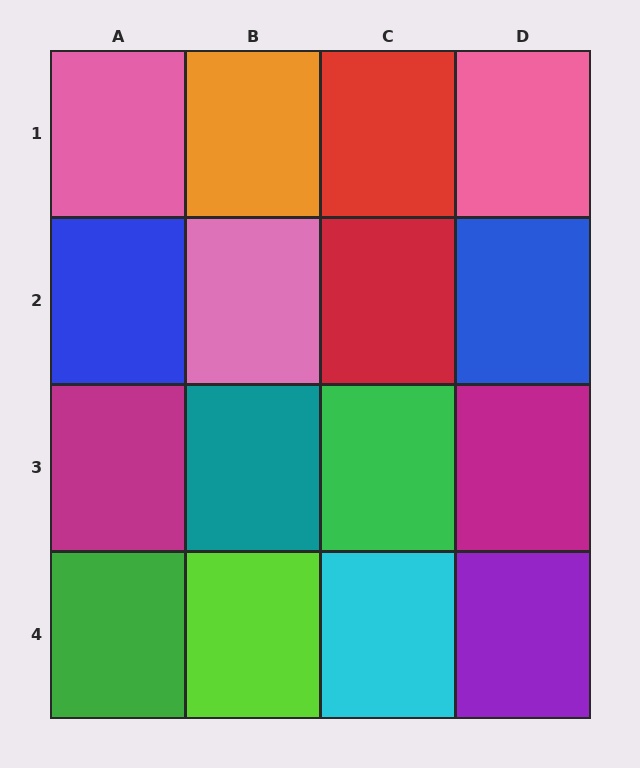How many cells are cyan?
1 cell is cyan.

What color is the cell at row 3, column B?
Teal.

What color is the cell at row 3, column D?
Magenta.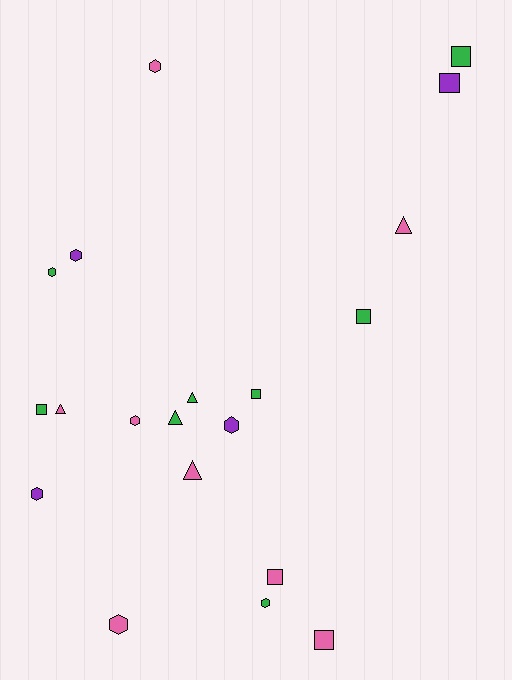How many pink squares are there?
There are 2 pink squares.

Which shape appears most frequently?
Hexagon, with 8 objects.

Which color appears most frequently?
Pink, with 8 objects.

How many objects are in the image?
There are 20 objects.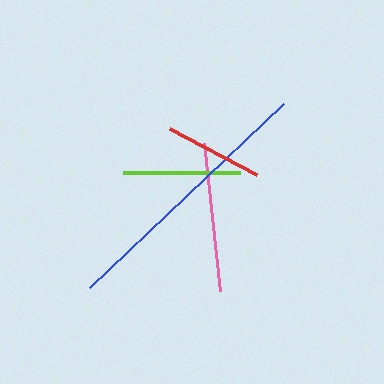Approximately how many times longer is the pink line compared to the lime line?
The pink line is approximately 1.3 times the length of the lime line.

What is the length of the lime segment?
The lime segment is approximately 117 pixels long.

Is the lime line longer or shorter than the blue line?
The blue line is longer than the lime line.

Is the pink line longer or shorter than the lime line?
The pink line is longer than the lime line.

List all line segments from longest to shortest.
From longest to shortest: blue, pink, lime, red.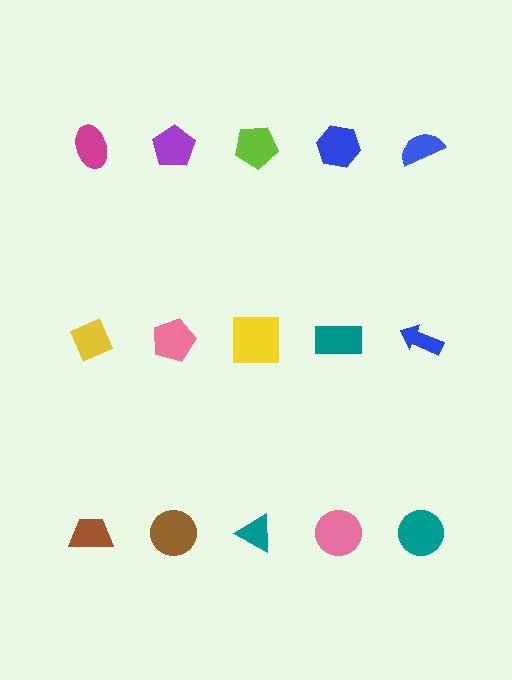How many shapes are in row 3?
5 shapes.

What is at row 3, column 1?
A brown trapezoid.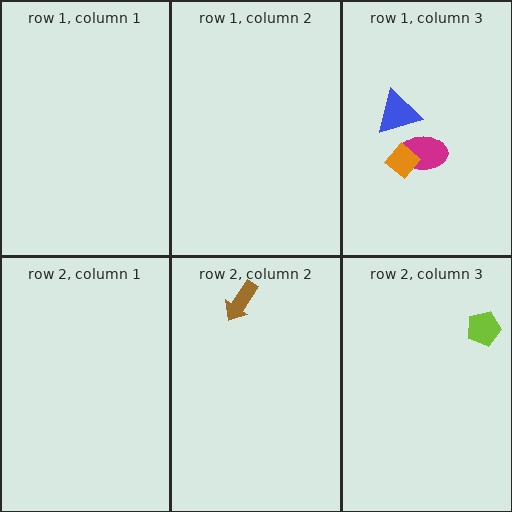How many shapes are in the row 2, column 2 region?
1.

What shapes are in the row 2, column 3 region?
The lime pentagon.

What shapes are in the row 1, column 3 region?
The blue triangle, the magenta ellipse, the orange diamond.